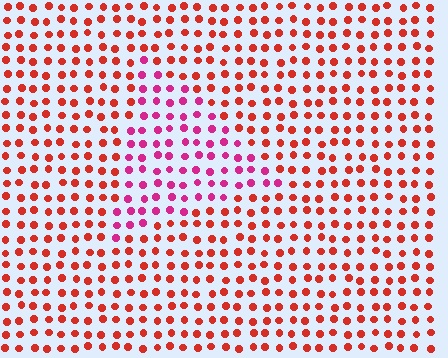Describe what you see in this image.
The image is filled with small red elements in a uniform arrangement. A triangle-shaped region is visible where the elements are tinted to a slightly different hue, forming a subtle color boundary.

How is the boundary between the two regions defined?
The boundary is defined purely by a slight shift in hue (about 38 degrees). Spacing, size, and orientation are identical on both sides.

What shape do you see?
I see a triangle.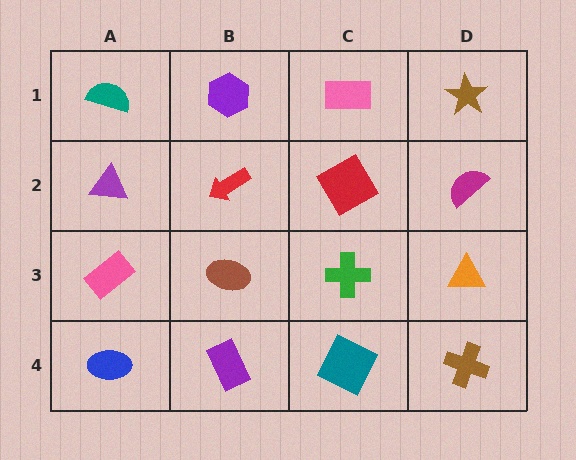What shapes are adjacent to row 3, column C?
A red square (row 2, column C), a teal square (row 4, column C), a brown ellipse (row 3, column B), an orange triangle (row 3, column D).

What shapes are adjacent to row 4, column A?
A pink rectangle (row 3, column A), a purple rectangle (row 4, column B).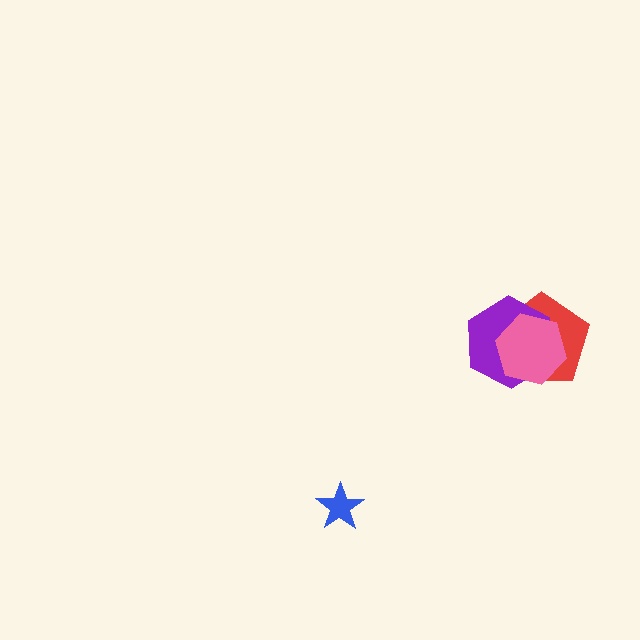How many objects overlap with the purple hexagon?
2 objects overlap with the purple hexagon.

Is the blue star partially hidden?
No, no other shape covers it.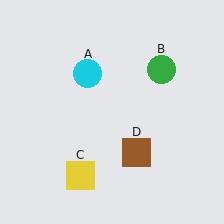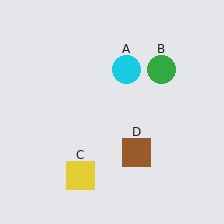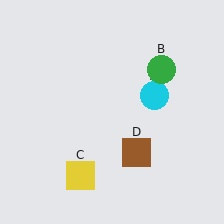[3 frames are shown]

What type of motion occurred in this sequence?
The cyan circle (object A) rotated clockwise around the center of the scene.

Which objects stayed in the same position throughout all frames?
Green circle (object B) and yellow square (object C) and brown square (object D) remained stationary.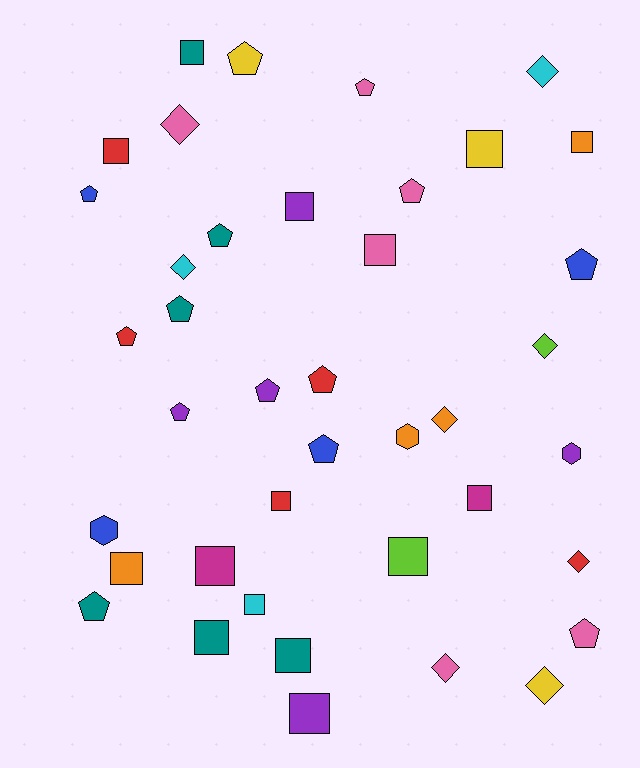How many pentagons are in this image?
There are 14 pentagons.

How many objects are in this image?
There are 40 objects.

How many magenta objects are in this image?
There are 2 magenta objects.